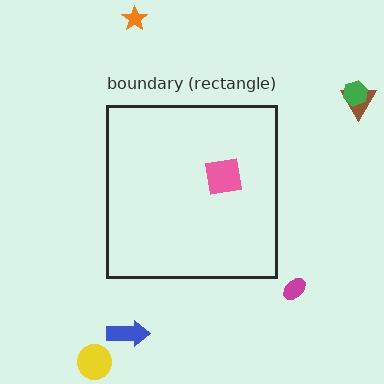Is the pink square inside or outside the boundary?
Inside.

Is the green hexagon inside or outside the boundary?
Outside.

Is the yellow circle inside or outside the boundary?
Outside.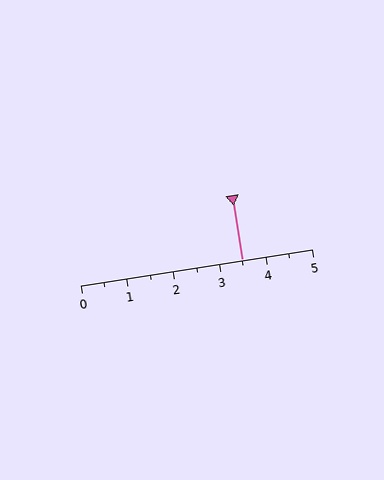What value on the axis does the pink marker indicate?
The marker indicates approximately 3.5.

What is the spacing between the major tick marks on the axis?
The major ticks are spaced 1 apart.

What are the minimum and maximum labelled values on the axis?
The axis runs from 0 to 5.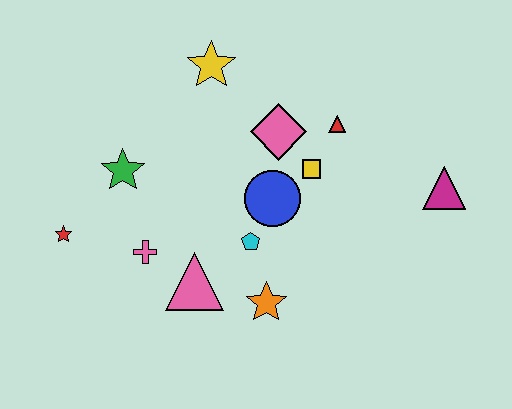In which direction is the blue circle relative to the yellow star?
The blue circle is below the yellow star.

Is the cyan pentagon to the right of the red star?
Yes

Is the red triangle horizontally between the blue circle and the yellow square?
No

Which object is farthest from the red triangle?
The red star is farthest from the red triangle.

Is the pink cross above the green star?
No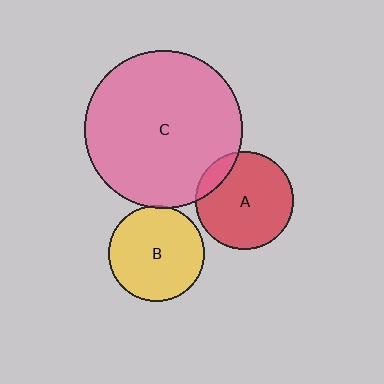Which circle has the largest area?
Circle C (pink).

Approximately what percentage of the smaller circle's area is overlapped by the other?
Approximately 10%.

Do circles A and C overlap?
Yes.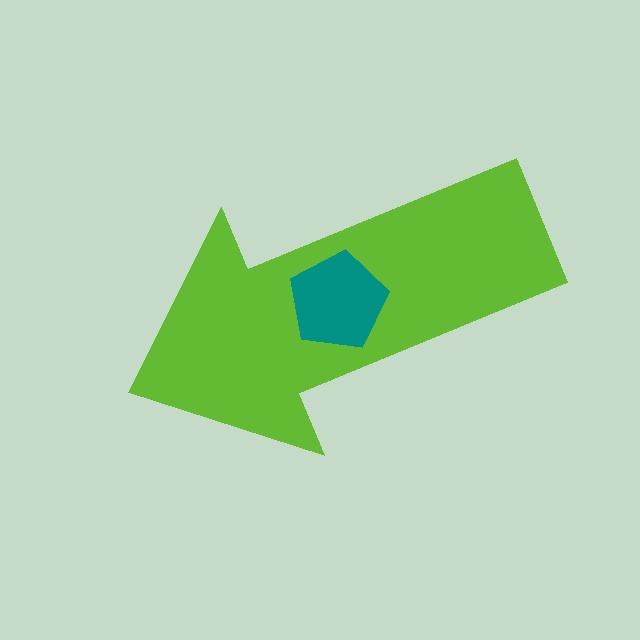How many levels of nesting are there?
2.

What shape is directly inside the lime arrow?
The teal pentagon.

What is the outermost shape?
The lime arrow.